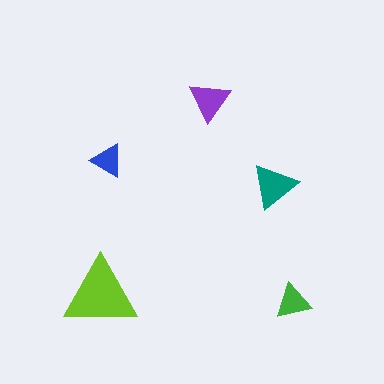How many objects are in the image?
There are 5 objects in the image.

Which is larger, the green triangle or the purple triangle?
The purple one.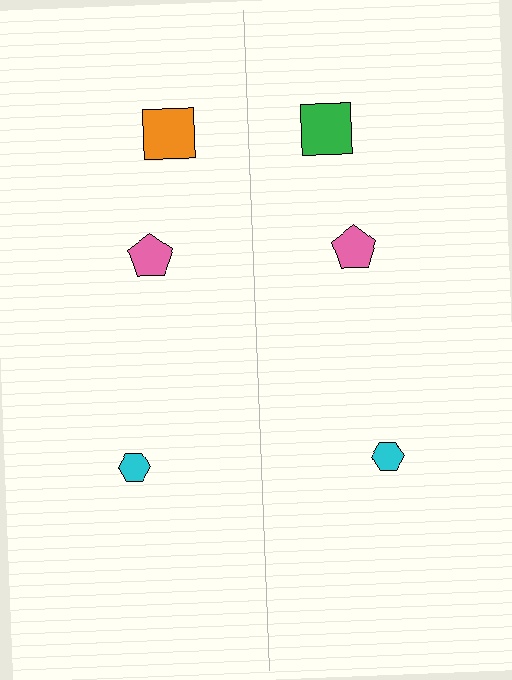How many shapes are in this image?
There are 6 shapes in this image.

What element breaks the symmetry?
The green square on the right side breaks the symmetry — its mirror counterpart is orange.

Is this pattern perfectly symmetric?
No, the pattern is not perfectly symmetric. The green square on the right side breaks the symmetry — its mirror counterpart is orange.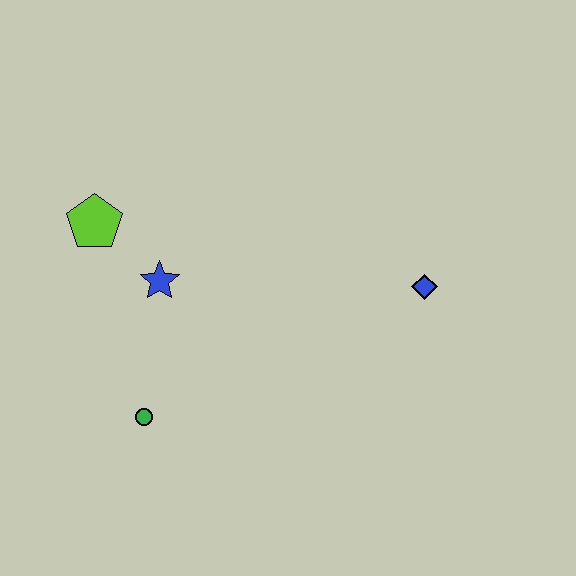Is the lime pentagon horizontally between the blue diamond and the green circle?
No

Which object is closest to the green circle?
The blue star is closest to the green circle.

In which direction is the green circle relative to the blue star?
The green circle is below the blue star.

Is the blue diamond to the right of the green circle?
Yes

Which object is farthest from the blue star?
The blue diamond is farthest from the blue star.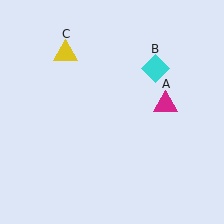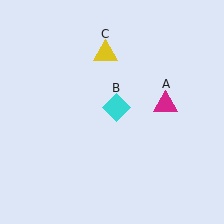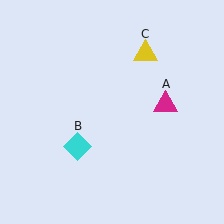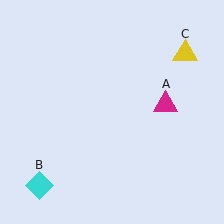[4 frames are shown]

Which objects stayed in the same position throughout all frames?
Magenta triangle (object A) remained stationary.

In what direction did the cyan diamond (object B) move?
The cyan diamond (object B) moved down and to the left.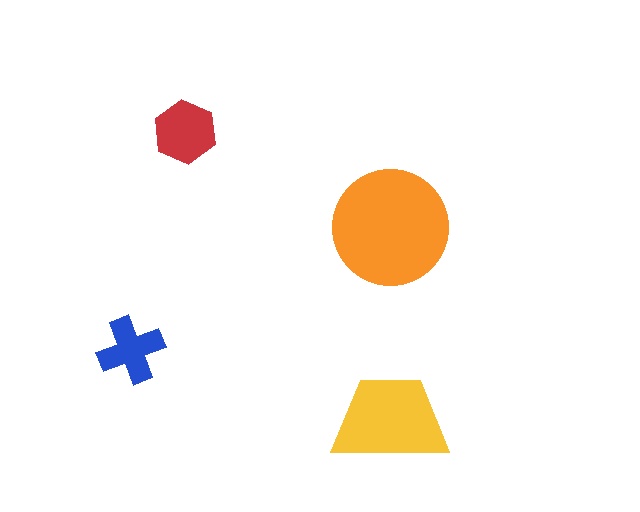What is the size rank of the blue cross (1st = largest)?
4th.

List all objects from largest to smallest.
The orange circle, the yellow trapezoid, the red hexagon, the blue cross.